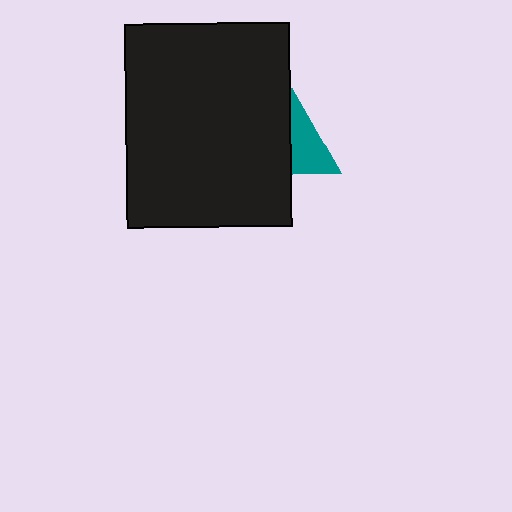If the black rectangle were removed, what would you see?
You would see the complete teal triangle.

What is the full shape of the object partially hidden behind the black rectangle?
The partially hidden object is a teal triangle.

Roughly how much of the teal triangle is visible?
A small part of it is visible (roughly 42%).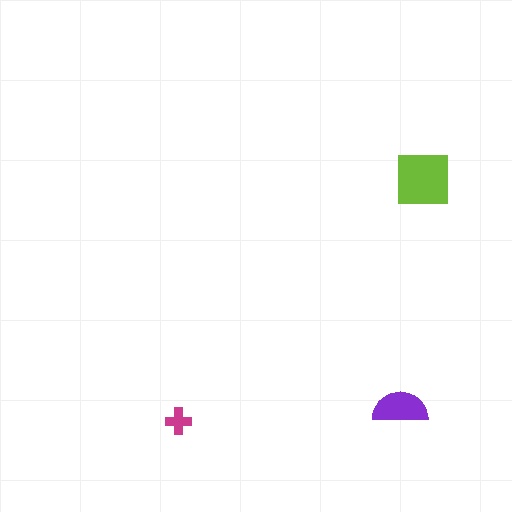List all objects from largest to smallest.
The lime square, the purple semicircle, the magenta cross.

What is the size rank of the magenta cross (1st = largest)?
3rd.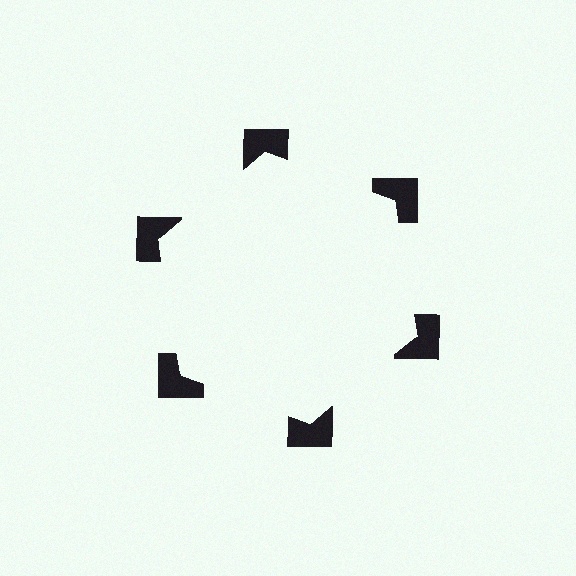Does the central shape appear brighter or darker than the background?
It typically appears slightly brighter than the background, even though no actual brightness change is drawn.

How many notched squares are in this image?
There are 6 — one at each vertex of the illusory hexagon.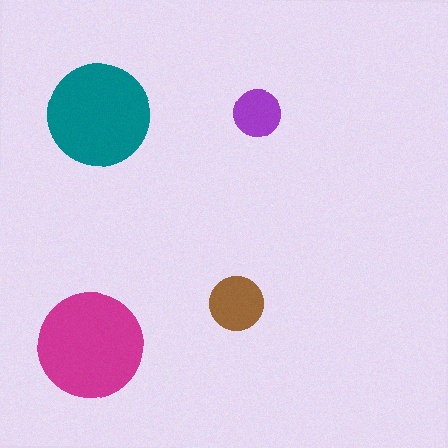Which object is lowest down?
The magenta circle is bottommost.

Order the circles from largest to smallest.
the magenta one, the teal one, the brown one, the purple one.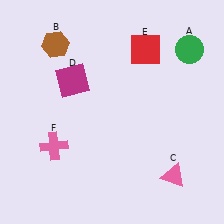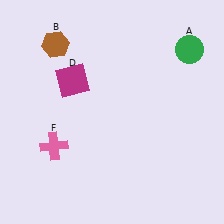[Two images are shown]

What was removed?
The red square (E), the pink triangle (C) were removed in Image 2.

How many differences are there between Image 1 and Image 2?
There are 2 differences between the two images.